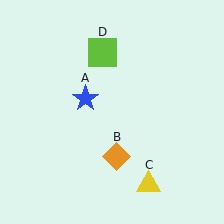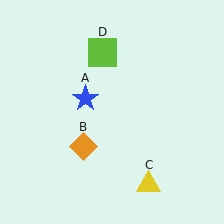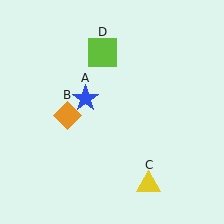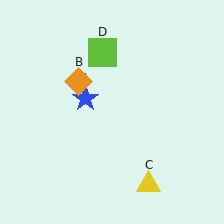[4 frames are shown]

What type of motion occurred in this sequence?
The orange diamond (object B) rotated clockwise around the center of the scene.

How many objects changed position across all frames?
1 object changed position: orange diamond (object B).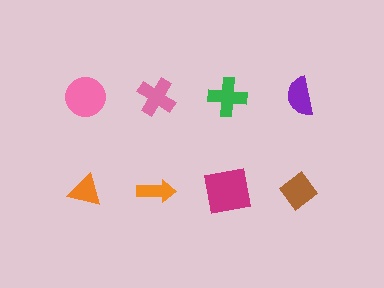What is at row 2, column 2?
An orange arrow.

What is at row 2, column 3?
A magenta square.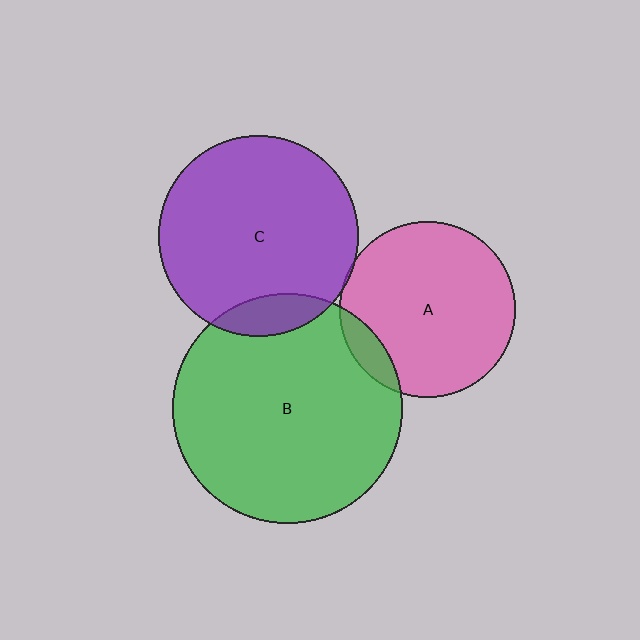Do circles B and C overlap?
Yes.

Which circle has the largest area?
Circle B (green).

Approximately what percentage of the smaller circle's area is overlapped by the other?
Approximately 10%.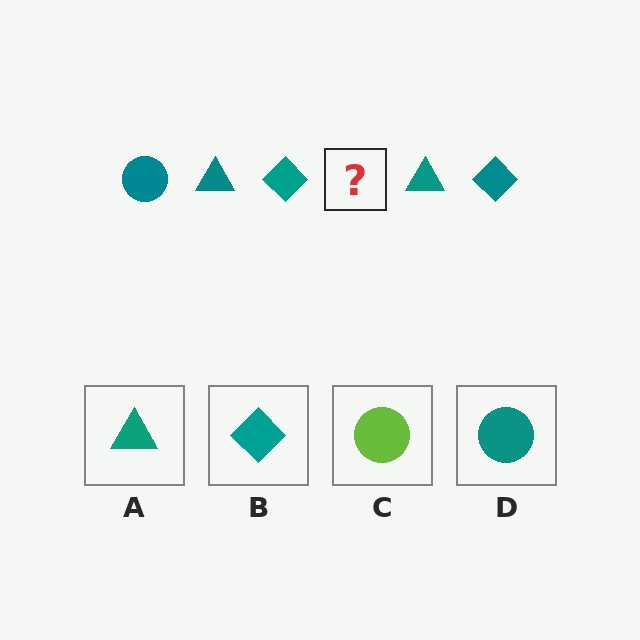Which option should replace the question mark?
Option D.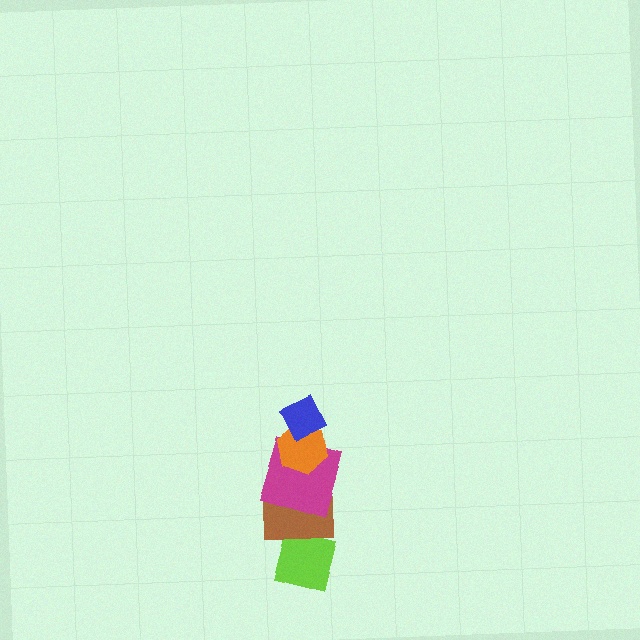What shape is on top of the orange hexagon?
The blue diamond is on top of the orange hexagon.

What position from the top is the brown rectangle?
The brown rectangle is 4th from the top.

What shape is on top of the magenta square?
The orange hexagon is on top of the magenta square.